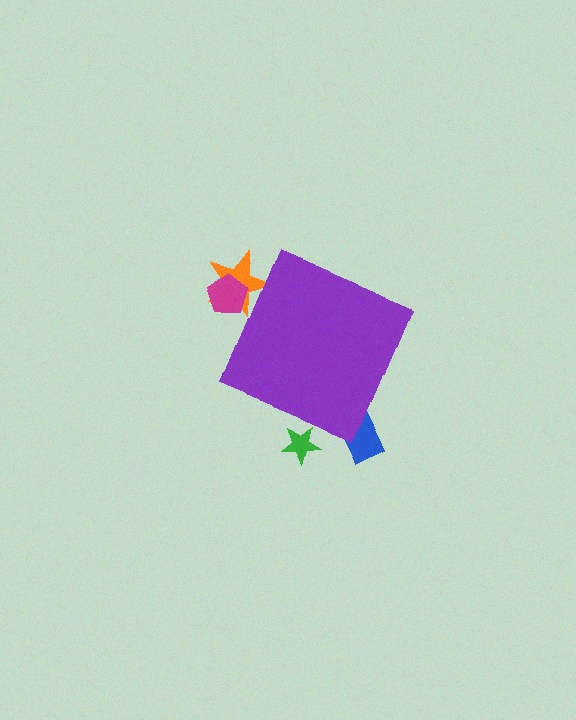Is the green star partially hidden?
Yes, the green star is partially hidden behind the purple diamond.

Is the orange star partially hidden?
Yes, the orange star is partially hidden behind the purple diamond.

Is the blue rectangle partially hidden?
Yes, the blue rectangle is partially hidden behind the purple diamond.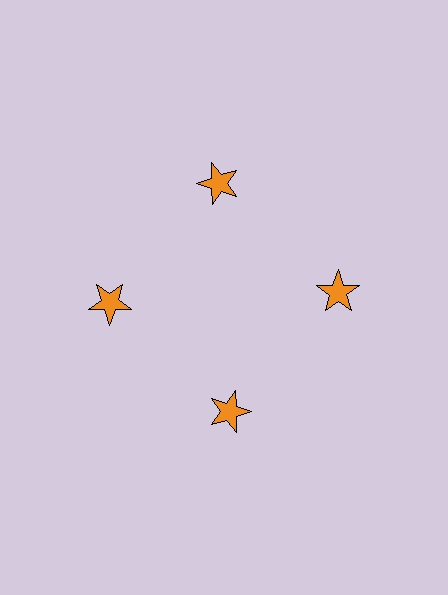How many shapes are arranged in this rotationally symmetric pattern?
There are 4 shapes, arranged in 4 groups of 1.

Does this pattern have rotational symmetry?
Yes, this pattern has 4-fold rotational symmetry. It looks the same after rotating 90 degrees around the center.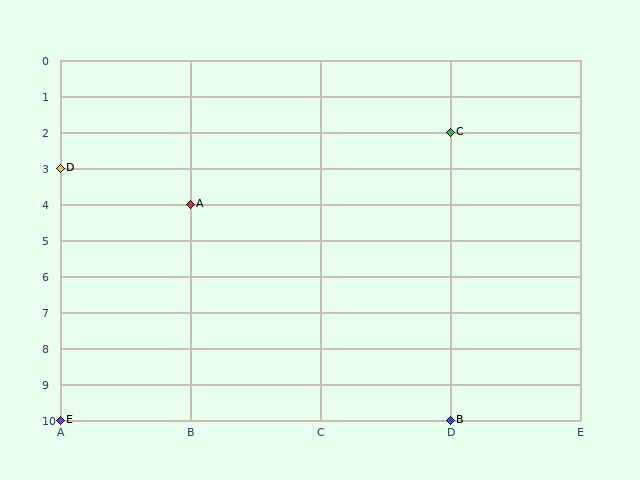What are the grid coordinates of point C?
Point C is at grid coordinates (D, 2).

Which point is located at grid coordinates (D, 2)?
Point C is at (D, 2).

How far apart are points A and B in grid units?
Points A and B are 2 columns and 6 rows apart (about 6.3 grid units diagonally).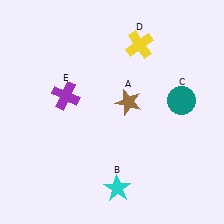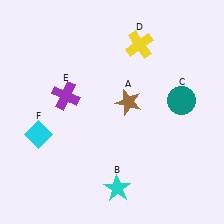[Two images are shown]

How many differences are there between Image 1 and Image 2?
There is 1 difference between the two images.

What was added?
A cyan diamond (F) was added in Image 2.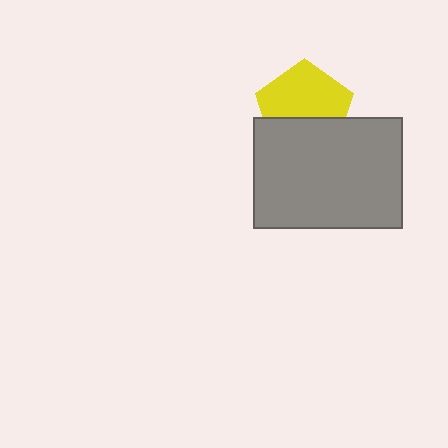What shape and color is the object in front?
The object in front is a gray rectangle.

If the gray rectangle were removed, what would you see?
You would see the complete yellow pentagon.